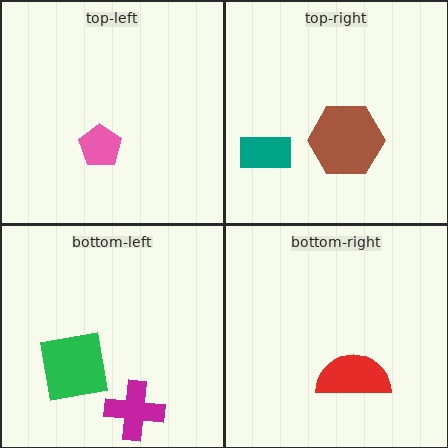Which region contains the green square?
The bottom-left region.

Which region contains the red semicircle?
The bottom-right region.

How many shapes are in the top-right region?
2.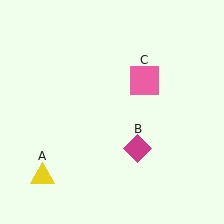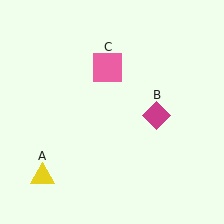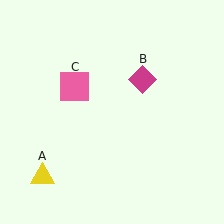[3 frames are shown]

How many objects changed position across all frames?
2 objects changed position: magenta diamond (object B), pink square (object C).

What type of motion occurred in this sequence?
The magenta diamond (object B), pink square (object C) rotated counterclockwise around the center of the scene.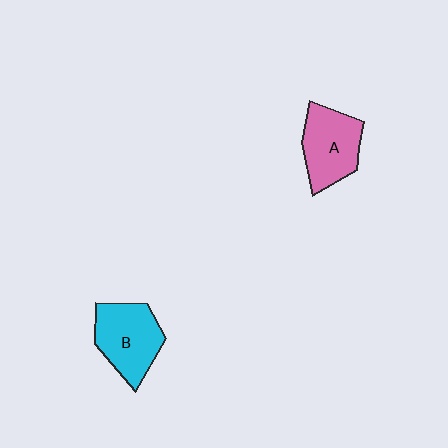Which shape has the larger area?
Shape B (cyan).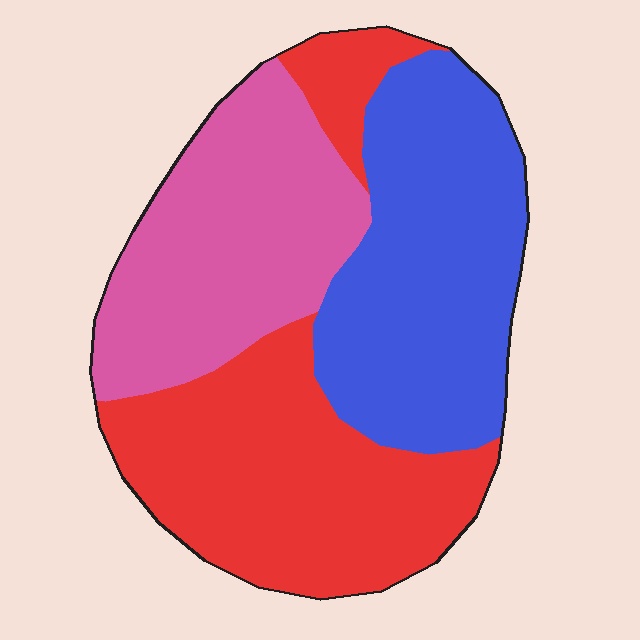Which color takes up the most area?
Red, at roughly 40%.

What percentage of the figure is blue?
Blue covers roughly 35% of the figure.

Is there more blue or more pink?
Blue.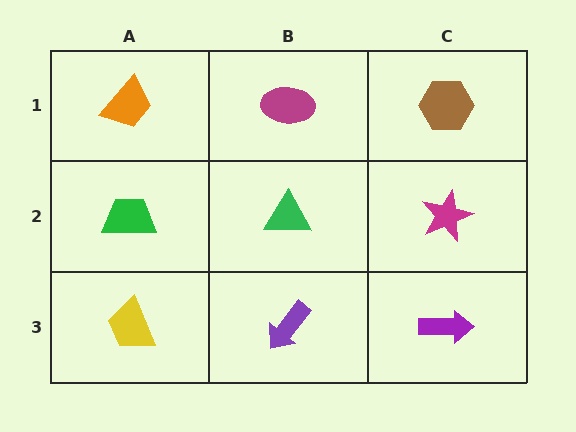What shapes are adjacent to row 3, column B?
A green triangle (row 2, column B), a yellow trapezoid (row 3, column A), a purple arrow (row 3, column C).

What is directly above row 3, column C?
A magenta star.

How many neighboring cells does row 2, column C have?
3.